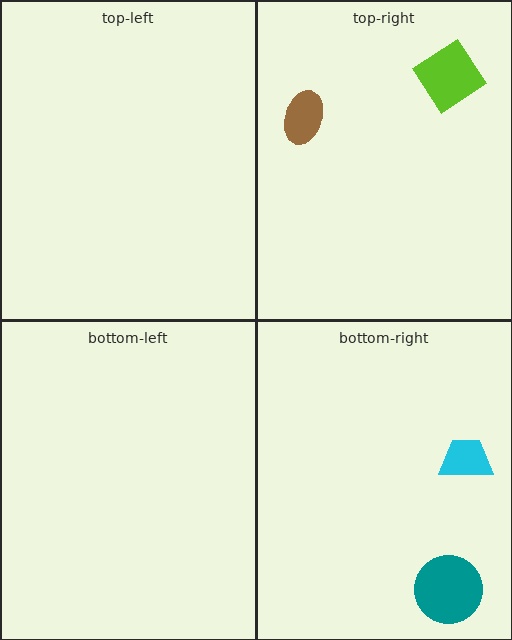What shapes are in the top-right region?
The brown ellipse, the lime diamond.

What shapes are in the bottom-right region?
The teal circle, the cyan trapezoid.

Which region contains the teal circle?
The bottom-right region.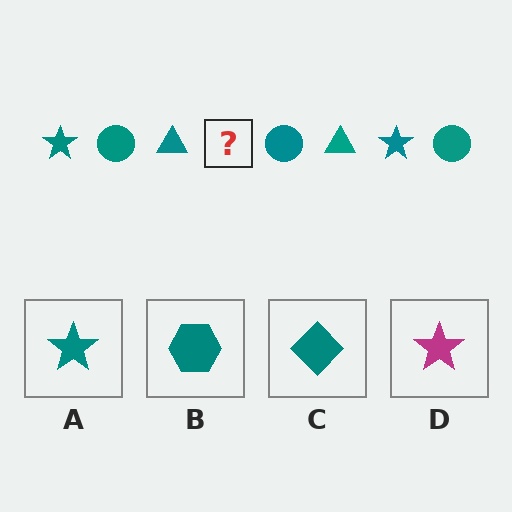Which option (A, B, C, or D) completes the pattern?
A.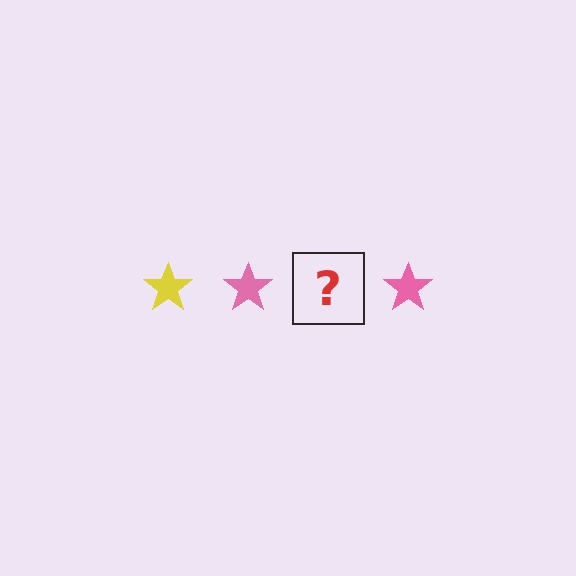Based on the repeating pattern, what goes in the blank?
The blank should be a yellow star.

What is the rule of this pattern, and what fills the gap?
The rule is that the pattern cycles through yellow, pink stars. The gap should be filled with a yellow star.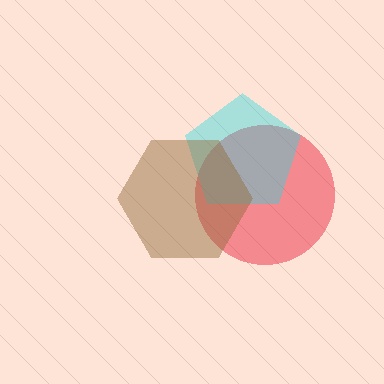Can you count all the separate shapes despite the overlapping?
Yes, there are 3 separate shapes.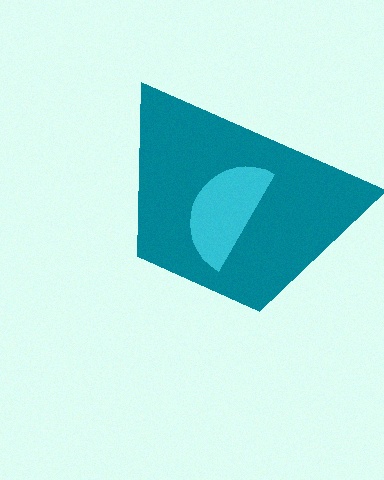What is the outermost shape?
The teal trapezoid.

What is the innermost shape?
The cyan semicircle.